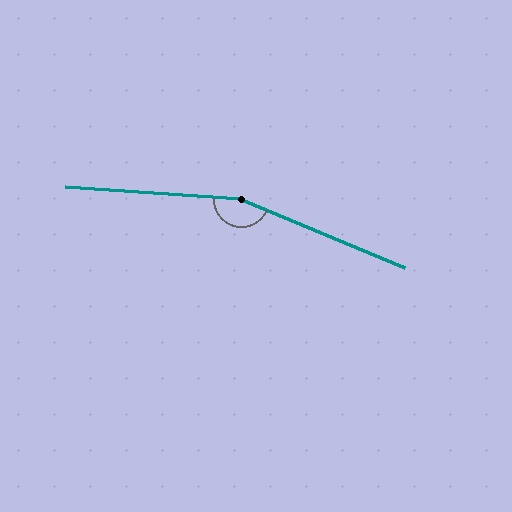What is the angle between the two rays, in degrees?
Approximately 162 degrees.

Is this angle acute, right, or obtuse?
It is obtuse.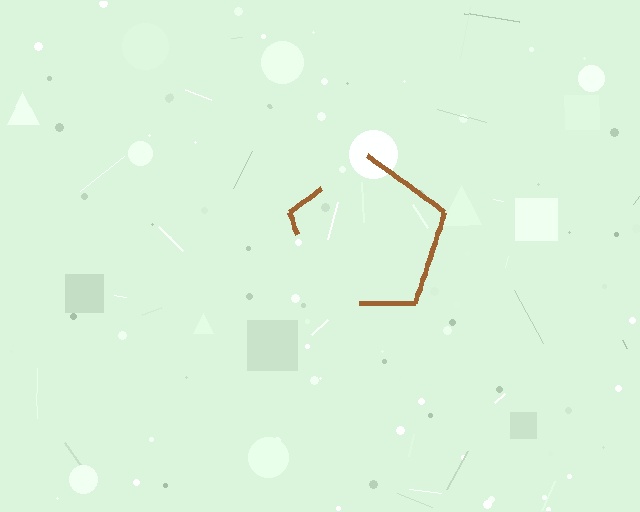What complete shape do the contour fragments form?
The contour fragments form a pentagon.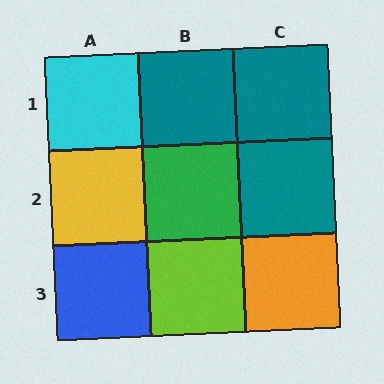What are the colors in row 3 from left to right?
Blue, lime, orange.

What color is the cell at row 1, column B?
Teal.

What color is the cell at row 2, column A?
Yellow.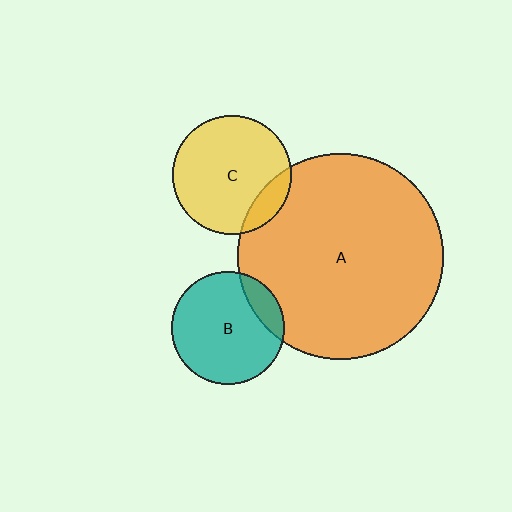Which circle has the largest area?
Circle A (orange).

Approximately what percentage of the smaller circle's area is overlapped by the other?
Approximately 15%.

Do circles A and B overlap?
Yes.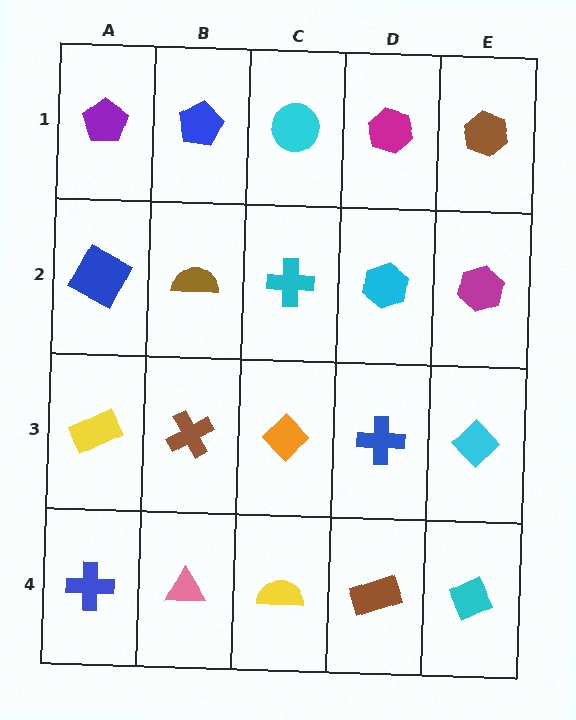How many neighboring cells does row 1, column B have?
3.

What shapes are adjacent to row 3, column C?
A cyan cross (row 2, column C), a yellow semicircle (row 4, column C), a brown cross (row 3, column B), a blue cross (row 3, column D).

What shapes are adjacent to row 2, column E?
A brown hexagon (row 1, column E), a cyan diamond (row 3, column E), a cyan hexagon (row 2, column D).